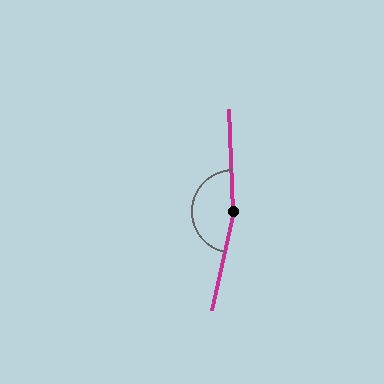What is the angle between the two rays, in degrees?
Approximately 165 degrees.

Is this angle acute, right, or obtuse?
It is obtuse.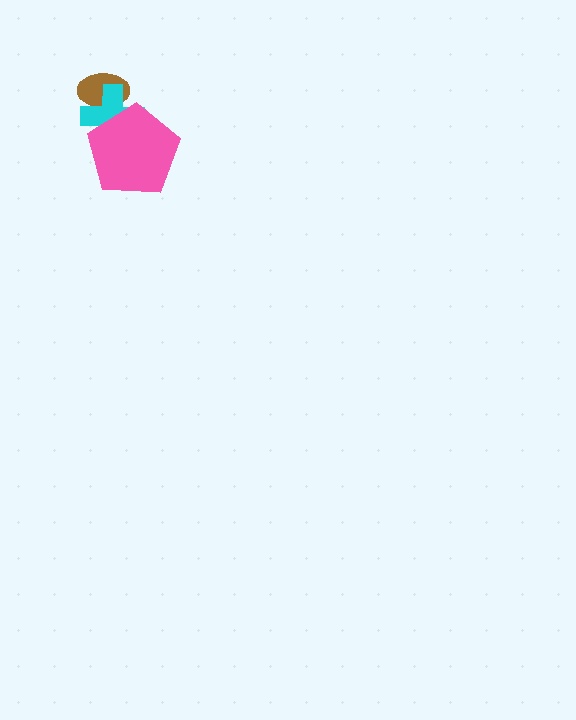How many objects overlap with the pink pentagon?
1 object overlaps with the pink pentagon.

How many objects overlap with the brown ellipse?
1 object overlaps with the brown ellipse.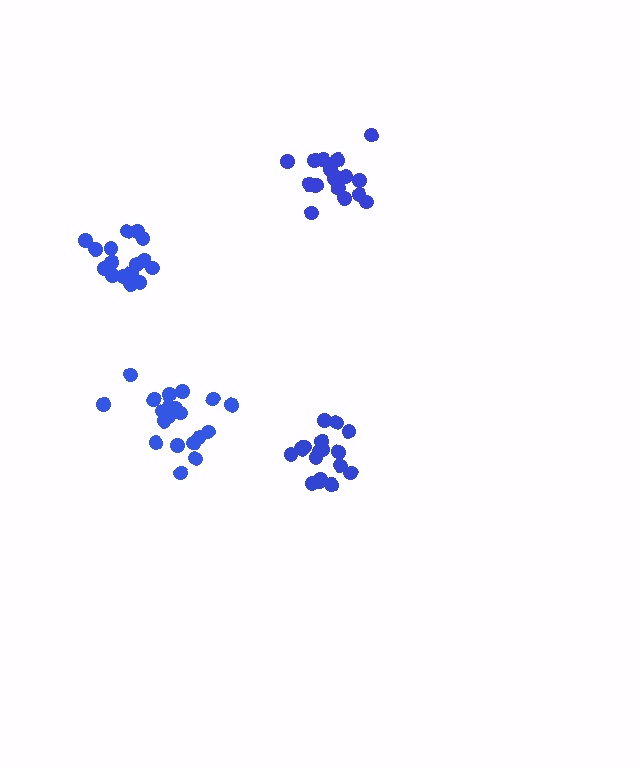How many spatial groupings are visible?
There are 4 spatial groupings.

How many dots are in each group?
Group 1: 18 dots, Group 2: 17 dots, Group 3: 18 dots, Group 4: 20 dots (73 total).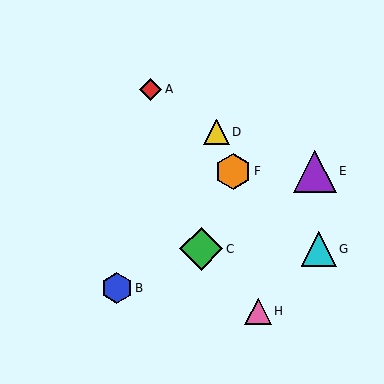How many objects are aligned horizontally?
2 objects (E, F) are aligned horizontally.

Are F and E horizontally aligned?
Yes, both are at y≈171.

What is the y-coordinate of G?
Object G is at y≈249.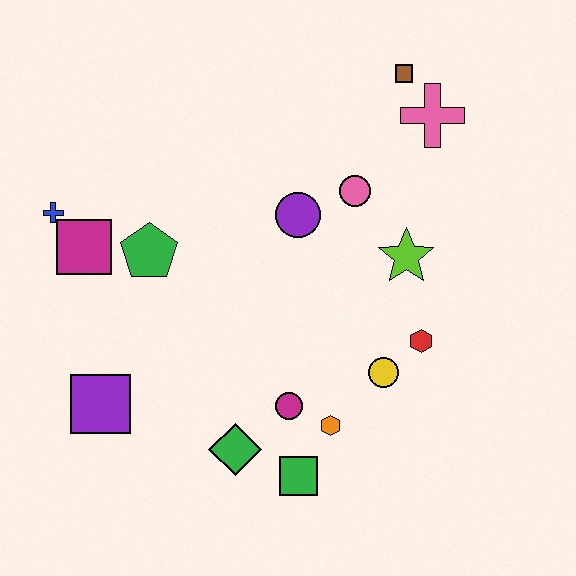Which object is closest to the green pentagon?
The magenta square is closest to the green pentagon.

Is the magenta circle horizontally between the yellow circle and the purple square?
Yes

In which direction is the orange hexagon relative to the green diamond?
The orange hexagon is to the right of the green diamond.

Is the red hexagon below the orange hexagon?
No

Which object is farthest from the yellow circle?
The blue cross is farthest from the yellow circle.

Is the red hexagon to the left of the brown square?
No